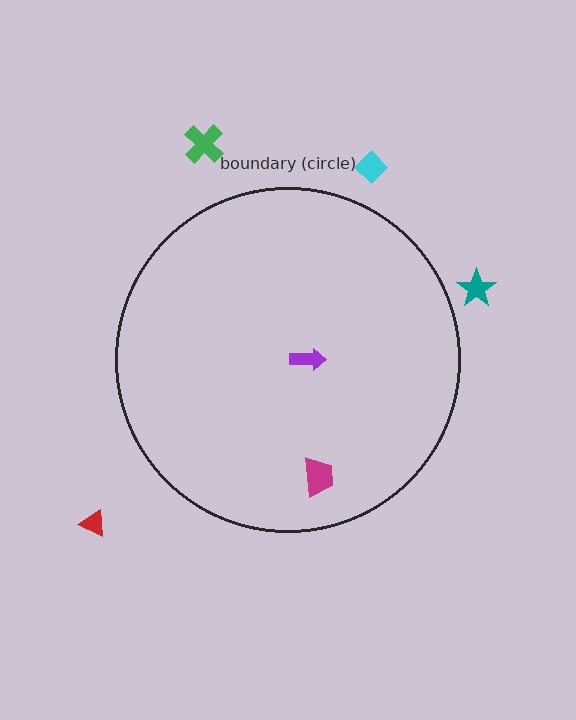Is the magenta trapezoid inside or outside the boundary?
Inside.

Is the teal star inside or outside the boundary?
Outside.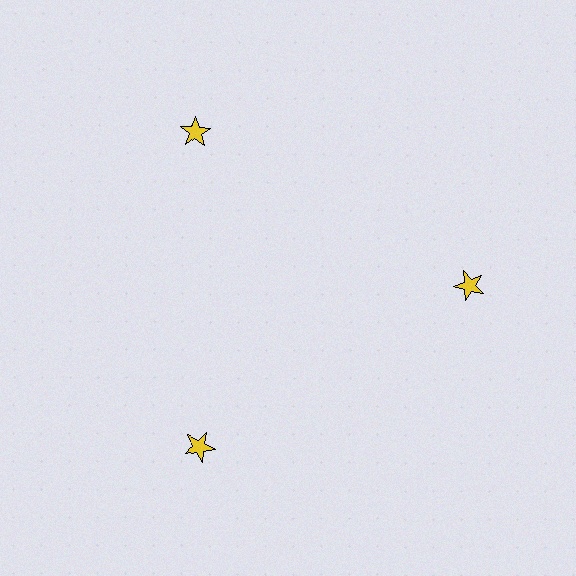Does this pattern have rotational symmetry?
Yes, this pattern has 3-fold rotational symmetry. It looks the same after rotating 120 degrees around the center.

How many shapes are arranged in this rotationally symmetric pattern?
There are 3 shapes, arranged in 3 groups of 1.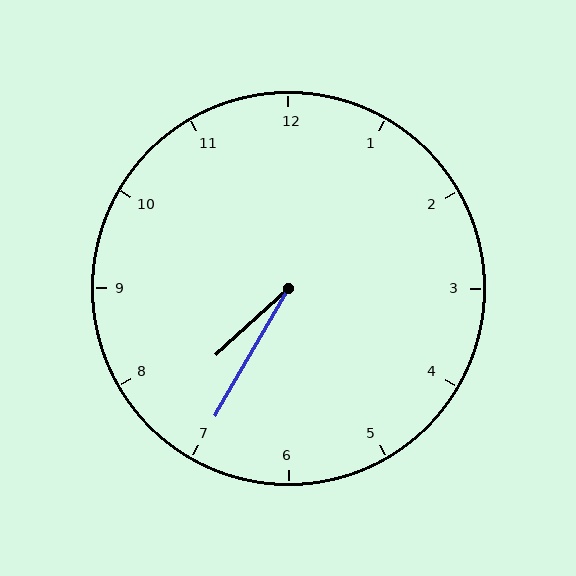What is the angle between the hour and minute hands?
Approximately 18 degrees.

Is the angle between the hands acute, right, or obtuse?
It is acute.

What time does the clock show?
7:35.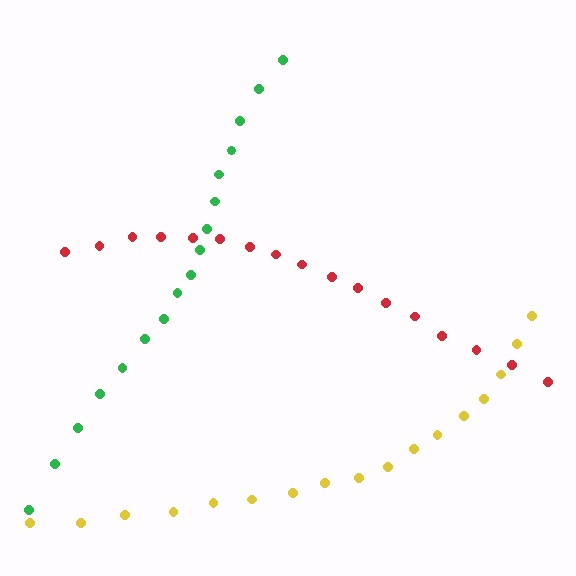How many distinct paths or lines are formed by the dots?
There are 3 distinct paths.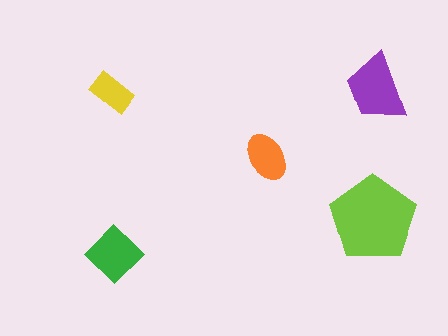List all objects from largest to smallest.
The lime pentagon, the purple trapezoid, the green diamond, the orange ellipse, the yellow rectangle.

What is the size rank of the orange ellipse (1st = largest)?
4th.